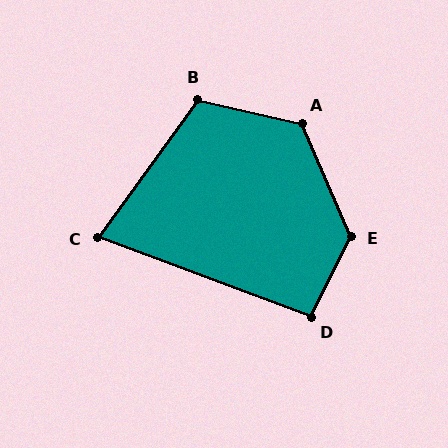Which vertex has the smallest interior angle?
C, at approximately 74 degrees.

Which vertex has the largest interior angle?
E, at approximately 131 degrees.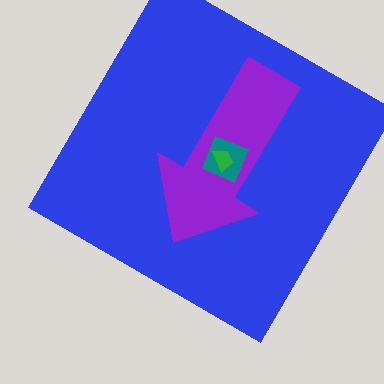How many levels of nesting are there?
4.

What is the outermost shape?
The blue diamond.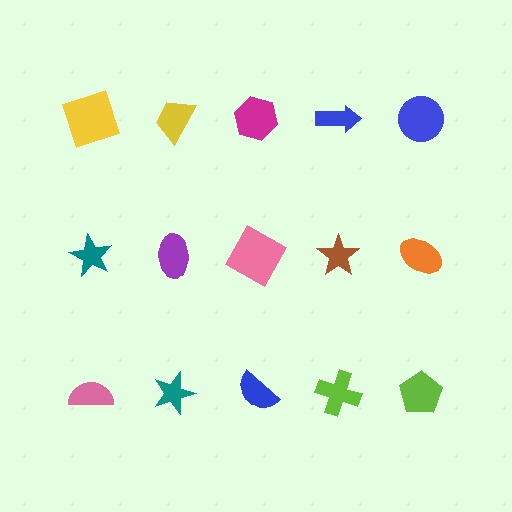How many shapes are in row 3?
5 shapes.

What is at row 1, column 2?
A yellow trapezoid.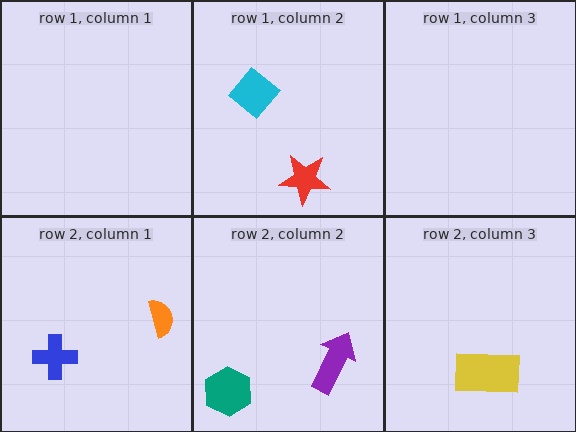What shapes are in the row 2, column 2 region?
The teal hexagon, the purple arrow.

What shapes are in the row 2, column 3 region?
The yellow rectangle.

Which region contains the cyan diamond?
The row 1, column 2 region.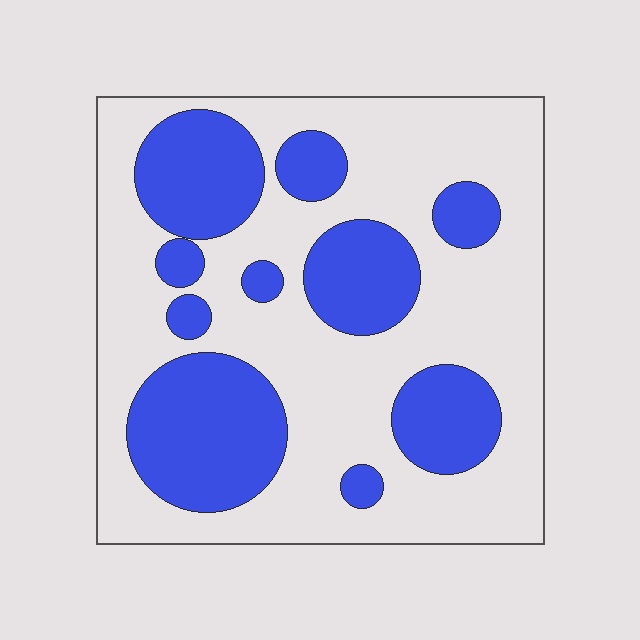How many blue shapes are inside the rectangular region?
10.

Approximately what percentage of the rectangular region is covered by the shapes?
Approximately 35%.